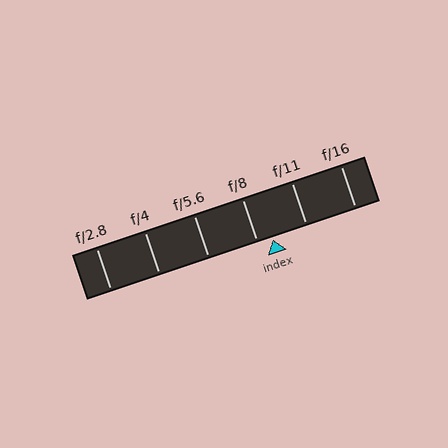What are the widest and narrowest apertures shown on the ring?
The widest aperture shown is f/2.8 and the narrowest is f/16.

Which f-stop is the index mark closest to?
The index mark is closest to f/8.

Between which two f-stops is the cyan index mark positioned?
The index mark is between f/8 and f/11.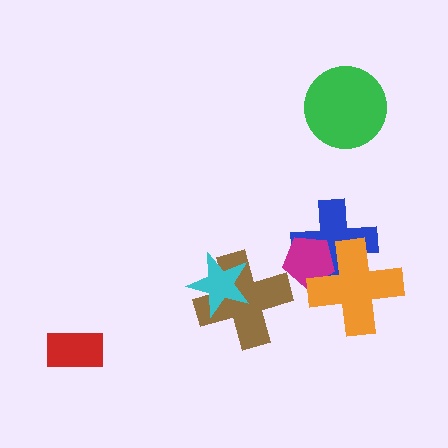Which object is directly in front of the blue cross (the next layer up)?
The magenta pentagon is directly in front of the blue cross.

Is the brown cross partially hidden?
Yes, it is partially covered by another shape.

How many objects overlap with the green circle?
0 objects overlap with the green circle.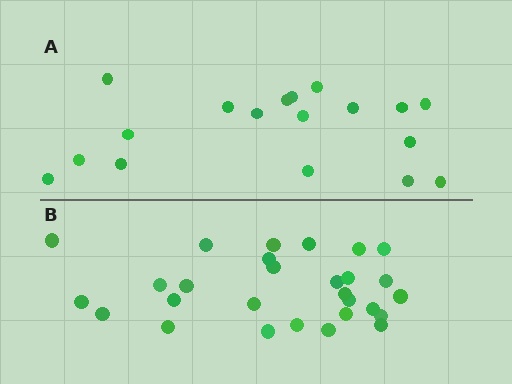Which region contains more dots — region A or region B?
Region B (the bottom region) has more dots.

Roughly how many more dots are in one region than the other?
Region B has roughly 10 or so more dots than region A.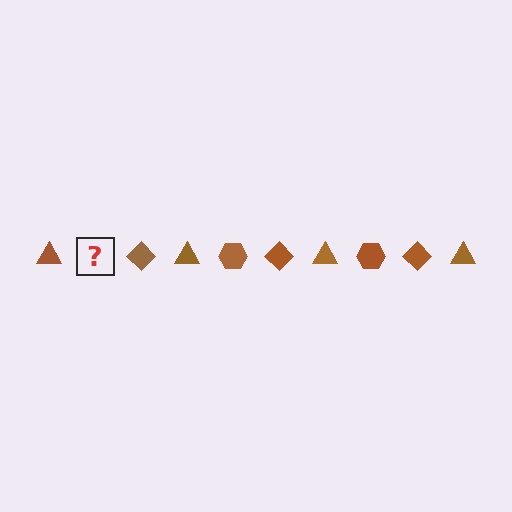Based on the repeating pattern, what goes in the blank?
The blank should be a brown hexagon.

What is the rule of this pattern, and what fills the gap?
The rule is that the pattern cycles through triangle, hexagon, diamond shapes in brown. The gap should be filled with a brown hexagon.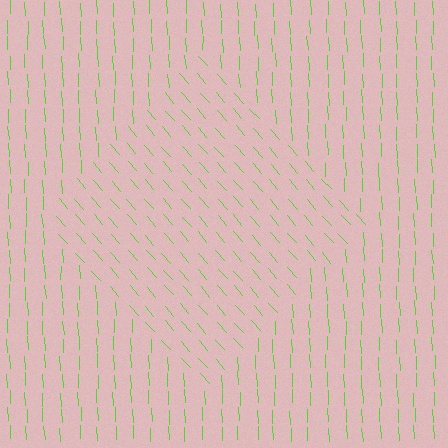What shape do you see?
I see a diamond.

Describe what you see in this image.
The image is filled with small lime line segments. A diamond region in the image has lines oriented differently from the surrounding lines, creating a visible texture boundary.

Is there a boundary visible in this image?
Yes, there is a texture boundary formed by a change in line orientation.